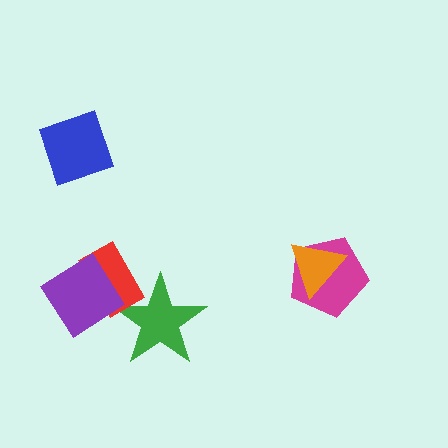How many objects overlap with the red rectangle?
2 objects overlap with the red rectangle.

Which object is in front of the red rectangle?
The purple diamond is in front of the red rectangle.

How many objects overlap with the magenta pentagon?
1 object overlaps with the magenta pentagon.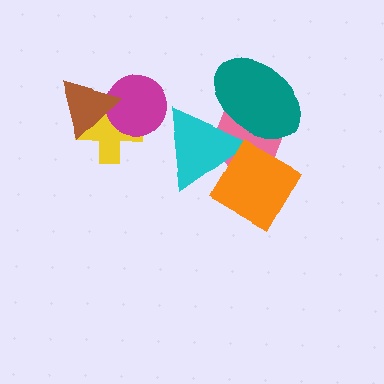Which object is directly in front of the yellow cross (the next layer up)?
The magenta circle is directly in front of the yellow cross.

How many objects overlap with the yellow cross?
2 objects overlap with the yellow cross.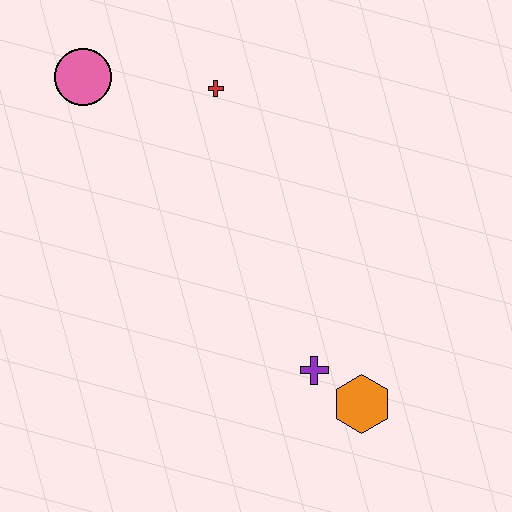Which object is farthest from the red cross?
The orange hexagon is farthest from the red cross.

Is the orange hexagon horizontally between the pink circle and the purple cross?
No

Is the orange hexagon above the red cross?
No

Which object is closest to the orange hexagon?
The purple cross is closest to the orange hexagon.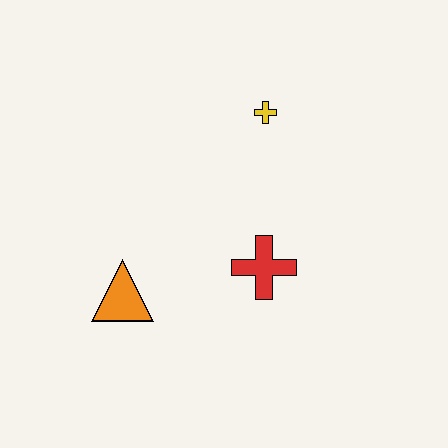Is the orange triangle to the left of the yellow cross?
Yes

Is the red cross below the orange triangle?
No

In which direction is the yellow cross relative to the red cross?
The yellow cross is above the red cross.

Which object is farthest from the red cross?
The yellow cross is farthest from the red cross.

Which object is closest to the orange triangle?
The red cross is closest to the orange triangle.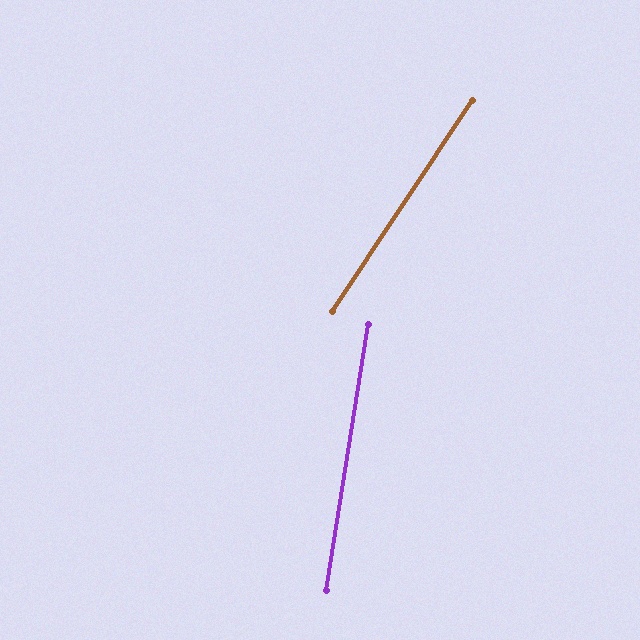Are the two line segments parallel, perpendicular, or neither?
Neither parallel nor perpendicular — they differ by about 25°.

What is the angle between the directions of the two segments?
Approximately 25 degrees.